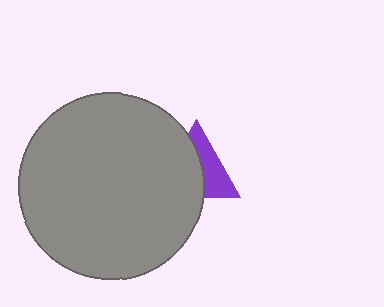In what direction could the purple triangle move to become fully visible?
The purple triangle could move right. That would shift it out from behind the gray circle entirely.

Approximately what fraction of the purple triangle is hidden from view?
Roughly 56% of the purple triangle is hidden behind the gray circle.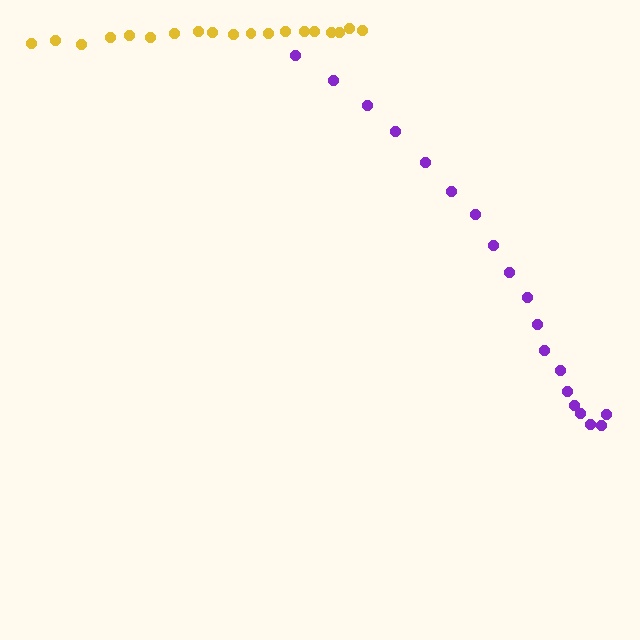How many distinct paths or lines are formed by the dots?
There are 2 distinct paths.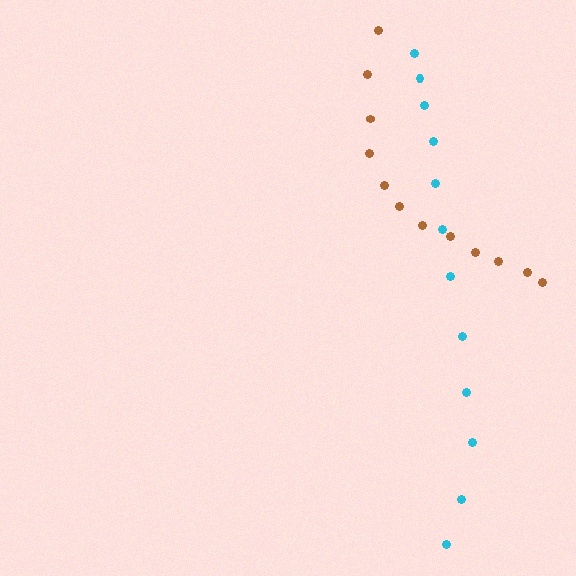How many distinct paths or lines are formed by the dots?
There are 2 distinct paths.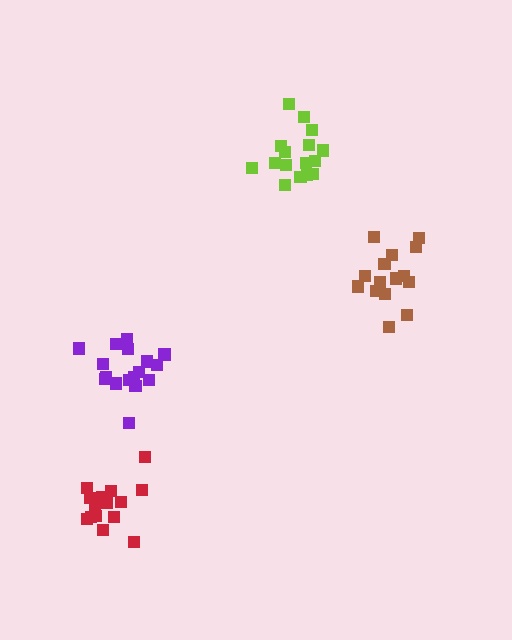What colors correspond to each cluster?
The clusters are colored: red, lime, purple, brown.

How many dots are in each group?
Group 1: 15 dots, Group 2: 16 dots, Group 3: 17 dots, Group 4: 15 dots (63 total).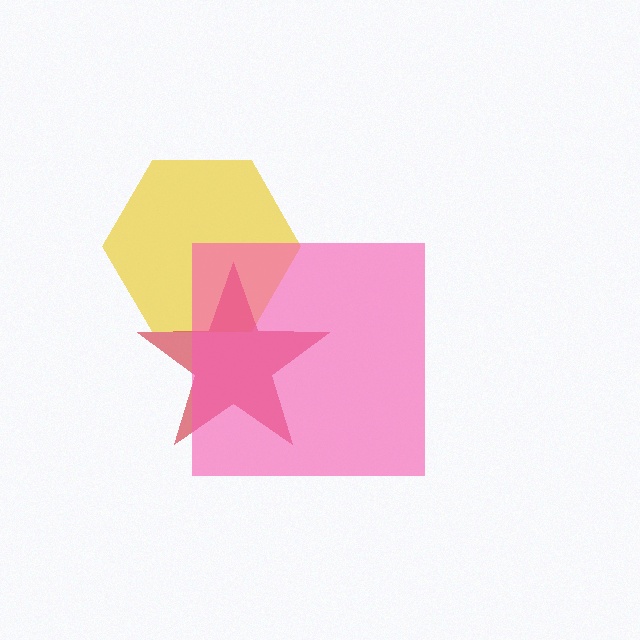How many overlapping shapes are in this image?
There are 3 overlapping shapes in the image.